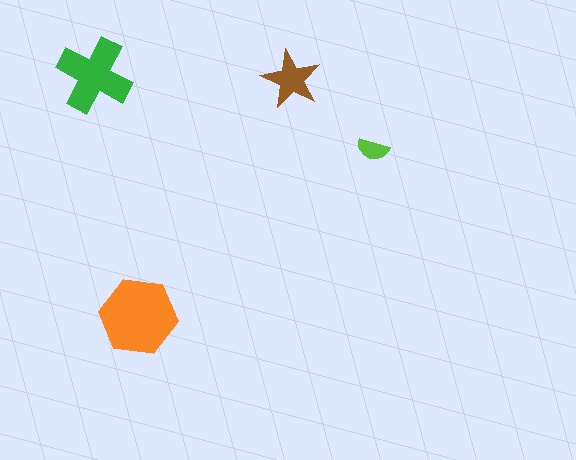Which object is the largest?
The orange hexagon.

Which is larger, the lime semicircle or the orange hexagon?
The orange hexagon.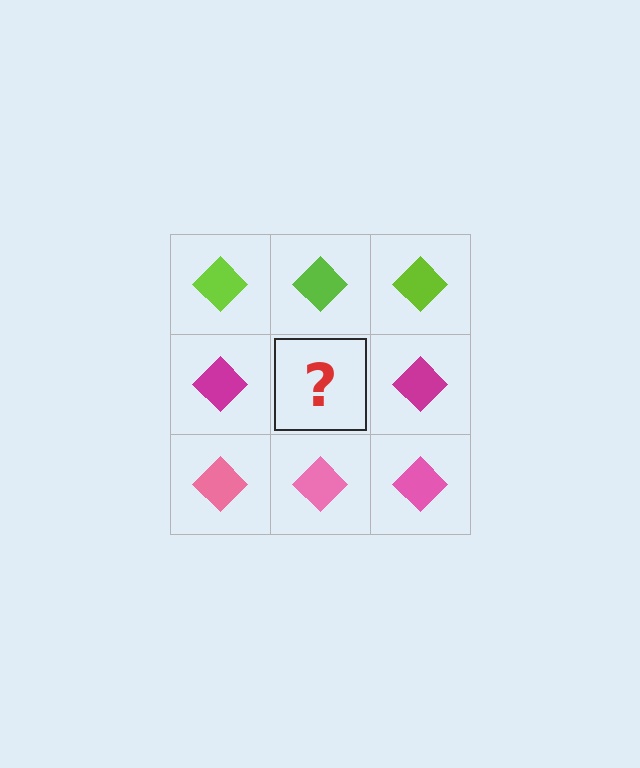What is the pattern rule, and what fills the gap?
The rule is that each row has a consistent color. The gap should be filled with a magenta diamond.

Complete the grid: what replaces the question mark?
The question mark should be replaced with a magenta diamond.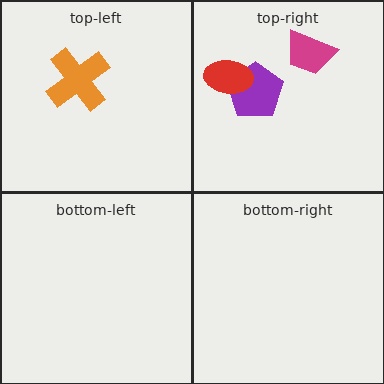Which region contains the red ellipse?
The top-right region.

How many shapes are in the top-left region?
1.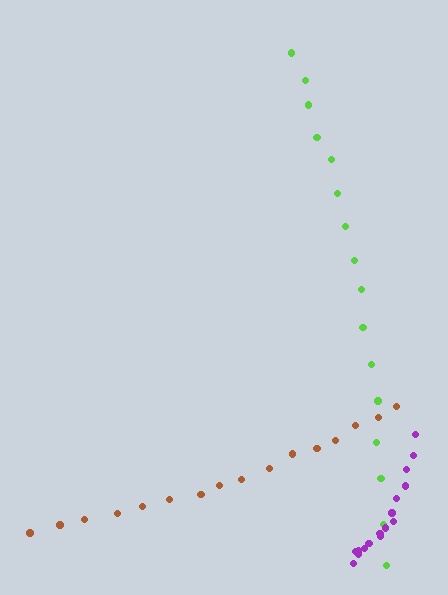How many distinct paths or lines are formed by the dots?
There are 3 distinct paths.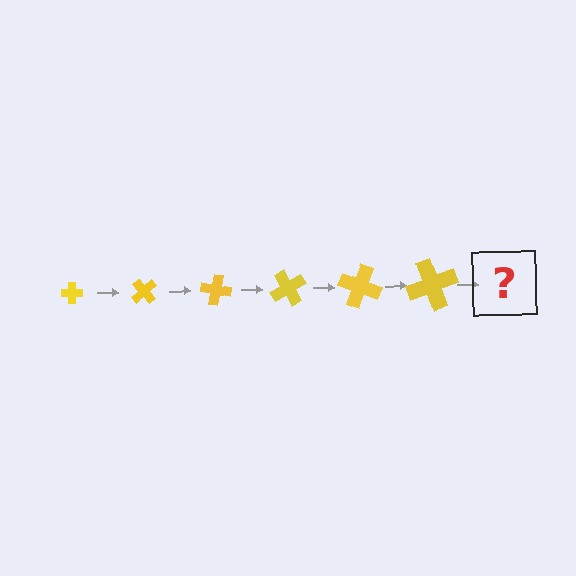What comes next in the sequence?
The next element should be a cross, larger than the previous one and rotated 300 degrees from the start.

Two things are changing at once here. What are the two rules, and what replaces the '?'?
The two rules are that the cross grows larger each step and it rotates 50 degrees each step. The '?' should be a cross, larger than the previous one and rotated 300 degrees from the start.